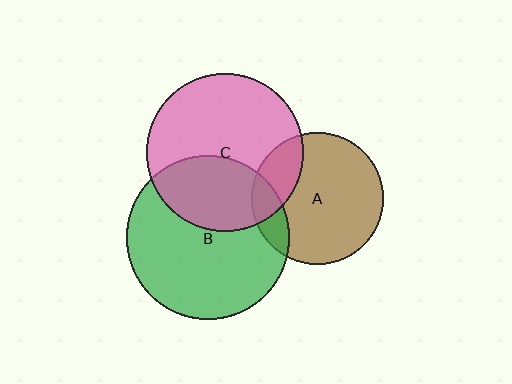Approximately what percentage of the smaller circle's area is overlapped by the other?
Approximately 35%.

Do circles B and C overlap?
Yes.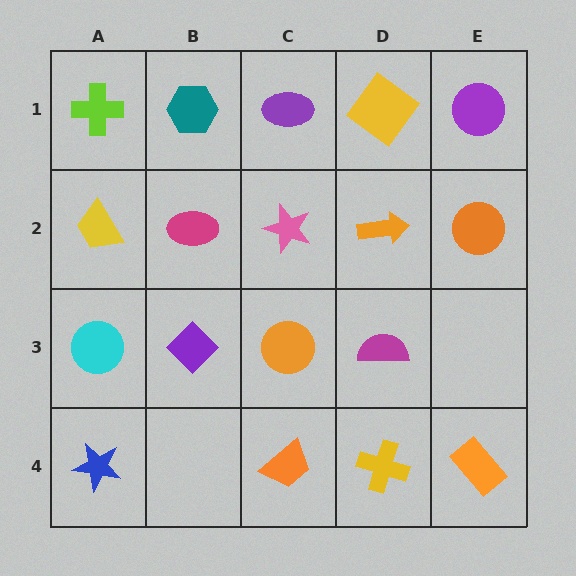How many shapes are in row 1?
5 shapes.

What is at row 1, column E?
A purple circle.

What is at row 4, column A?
A blue star.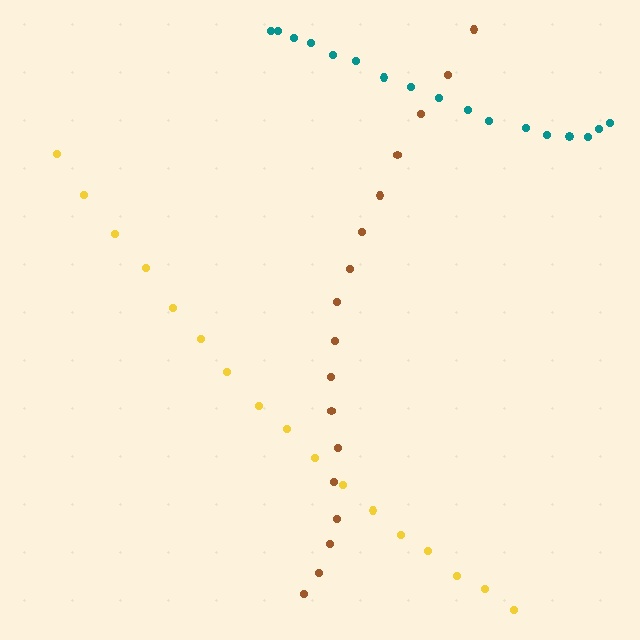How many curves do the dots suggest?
There are 3 distinct paths.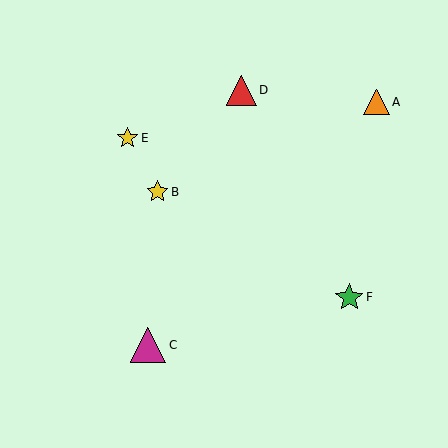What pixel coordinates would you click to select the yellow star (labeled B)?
Click at (157, 192) to select the yellow star B.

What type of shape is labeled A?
Shape A is an orange triangle.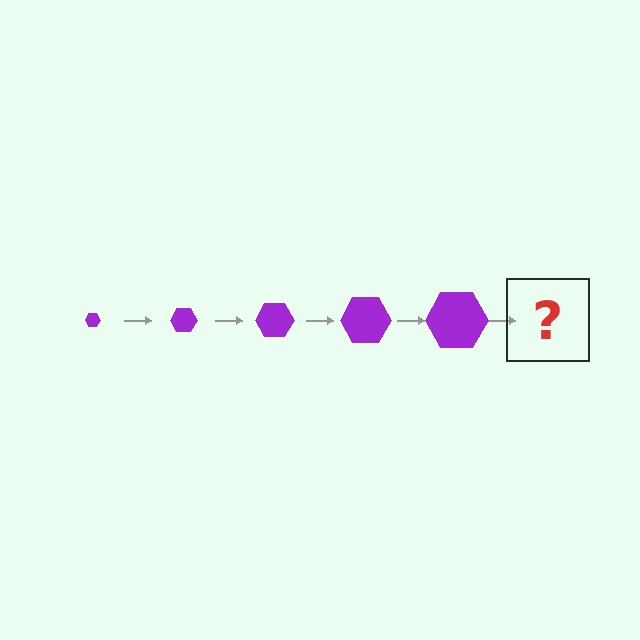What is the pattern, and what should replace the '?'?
The pattern is that the hexagon gets progressively larger each step. The '?' should be a purple hexagon, larger than the previous one.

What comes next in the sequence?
The next element should be a purple hexagon, larger than the previous one.